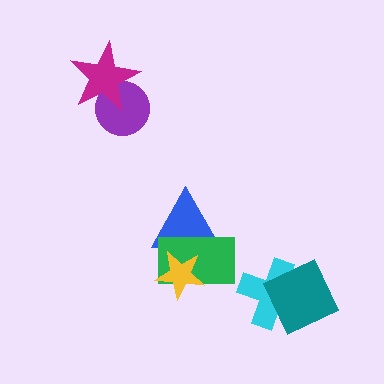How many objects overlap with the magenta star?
1 object overlaps with the magenta star.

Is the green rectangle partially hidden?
Yes, it is partially covered by another shape.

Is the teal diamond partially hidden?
No, no other shape covers it.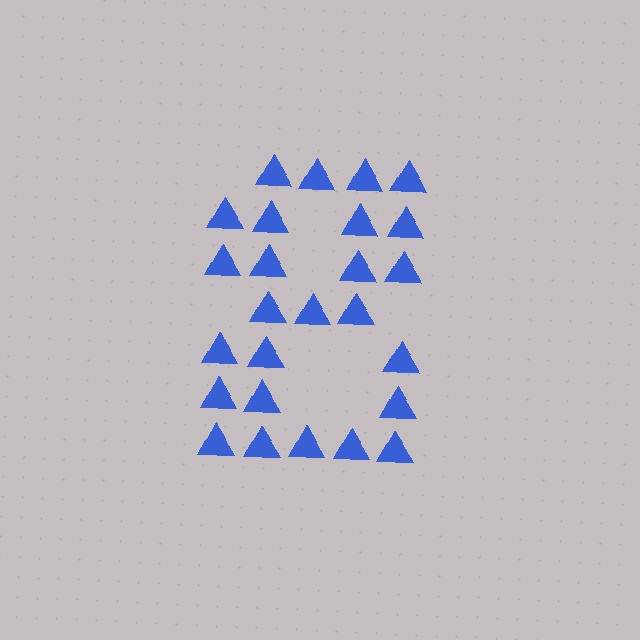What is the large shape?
The large shape is the digit 8.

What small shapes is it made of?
It is made of small triangles.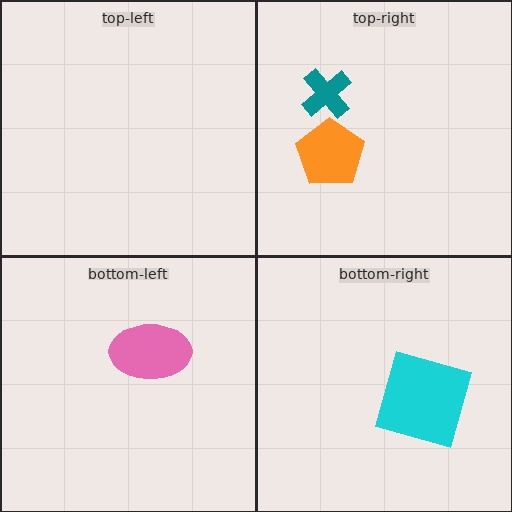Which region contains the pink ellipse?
The bottom-left region.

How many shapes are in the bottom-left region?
1.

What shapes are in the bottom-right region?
The cyan square.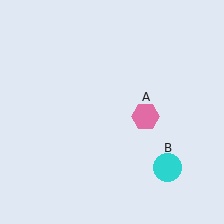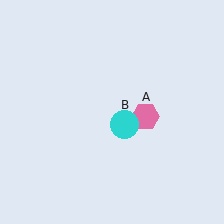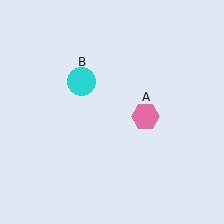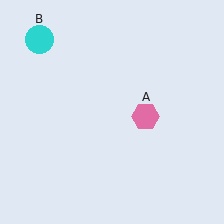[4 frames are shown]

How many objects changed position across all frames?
1 object changed position: cyan circle (object B).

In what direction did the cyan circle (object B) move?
The cyan circle (object B) moved up and to the left.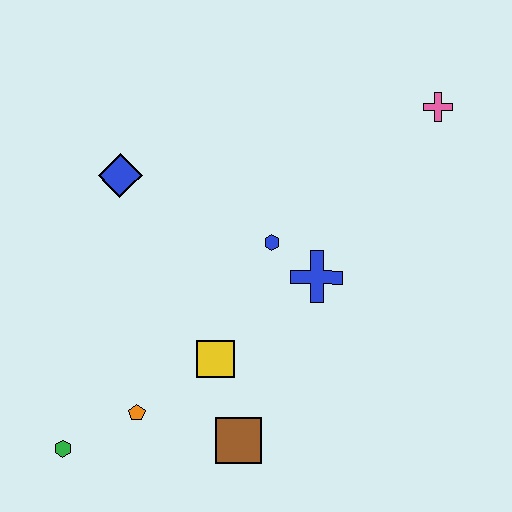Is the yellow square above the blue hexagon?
No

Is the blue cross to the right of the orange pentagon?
Yes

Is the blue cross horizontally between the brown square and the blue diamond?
No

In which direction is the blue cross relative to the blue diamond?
The blue cross is to the right of the blue diamond.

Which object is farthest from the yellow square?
The pink cross is farthest from the yellow square.